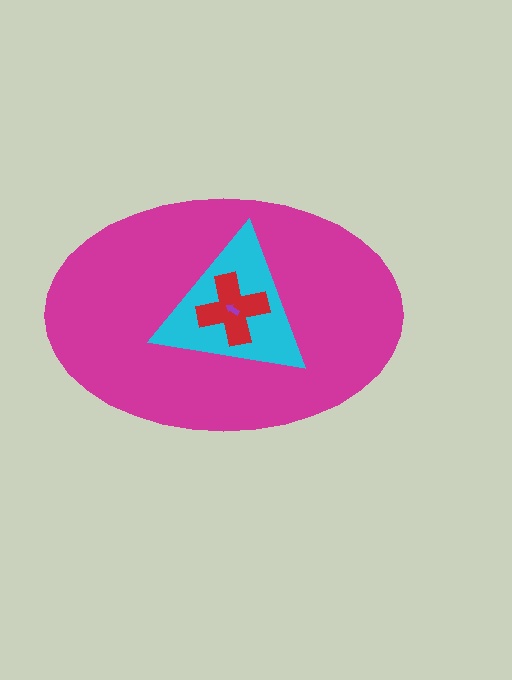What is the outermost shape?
The magenta ellipse.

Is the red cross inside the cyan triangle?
Yes.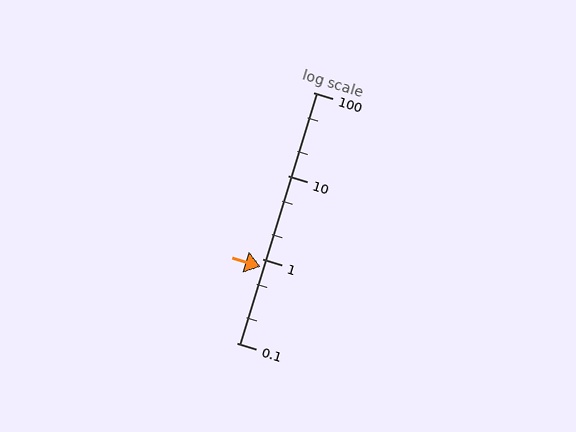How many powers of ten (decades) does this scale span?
The scale spans 3 decades, from 0.1 to 100.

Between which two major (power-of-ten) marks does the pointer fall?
The pointer is between 0.1 and 1.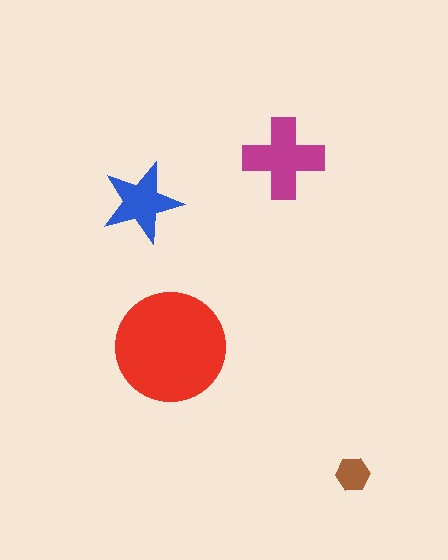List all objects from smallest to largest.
The brown hexagon, the blue star, the magenta cross, the red circle.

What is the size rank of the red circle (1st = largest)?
1st.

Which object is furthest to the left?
The blue star is leftmost.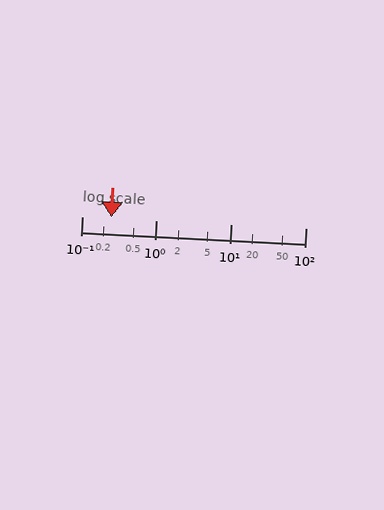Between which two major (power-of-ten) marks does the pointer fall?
The pointer is between 0.1 and 1.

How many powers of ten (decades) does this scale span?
The scale spans 3 decades, from 0.1 to 100.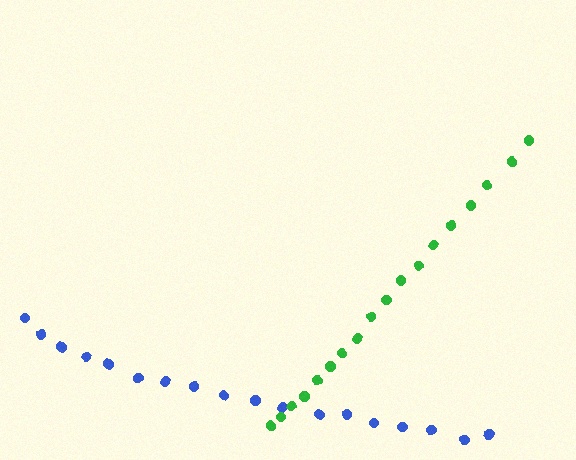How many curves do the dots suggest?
There are 2 distinct paths.